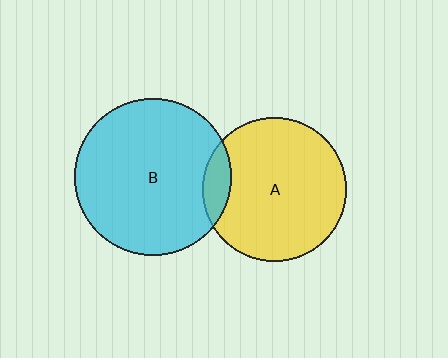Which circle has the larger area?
Circle B (cyan).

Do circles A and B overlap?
Yes.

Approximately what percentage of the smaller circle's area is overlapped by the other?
Approximately 10%.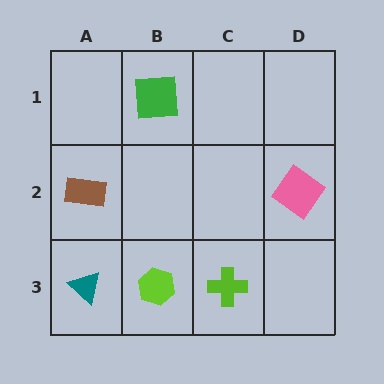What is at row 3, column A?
A teal triangle.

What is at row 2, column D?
A pink diamond.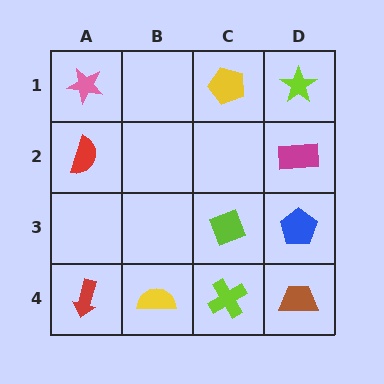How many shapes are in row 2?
2 shapes.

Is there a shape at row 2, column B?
No, that cell is empty.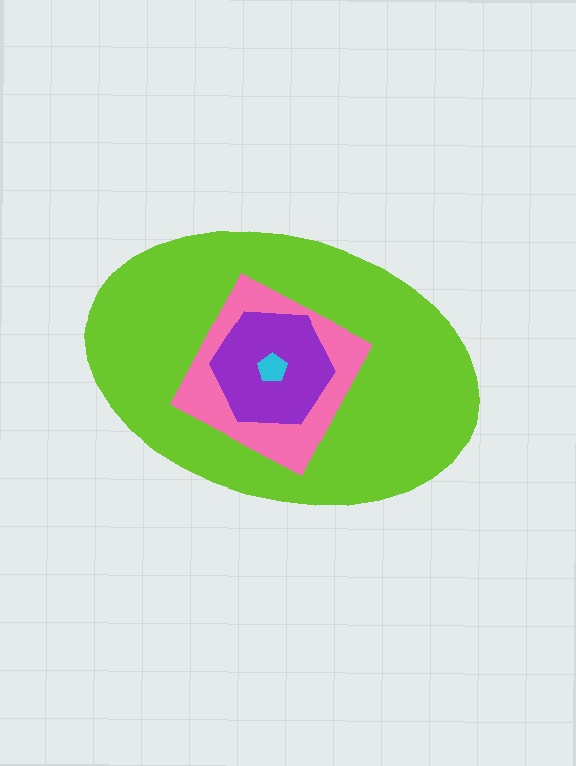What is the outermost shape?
The lime ellipse.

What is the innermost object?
The cyan pentagon.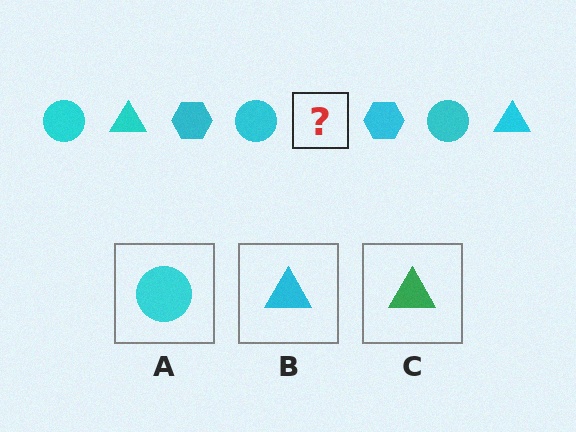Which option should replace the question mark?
Option B.